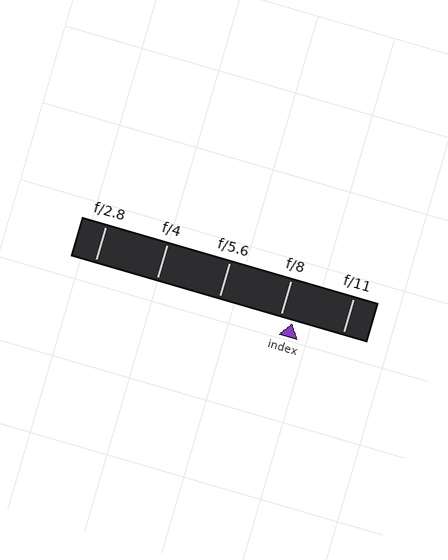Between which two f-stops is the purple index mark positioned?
The index mark is between f/8 and f/11.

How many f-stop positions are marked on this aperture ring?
There are 5 f-stop positions marked.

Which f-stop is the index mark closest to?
The index mark is closest to f/8.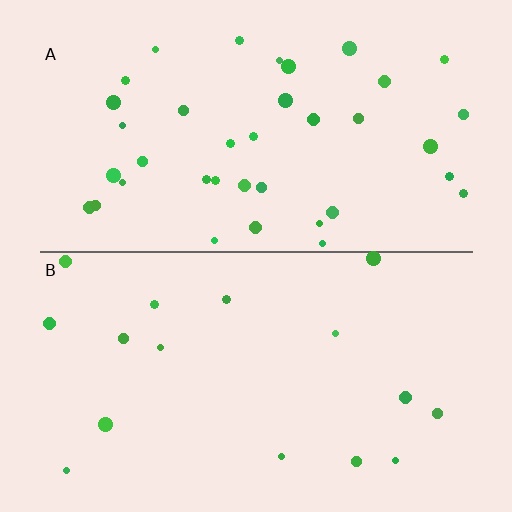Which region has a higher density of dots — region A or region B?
A (the top).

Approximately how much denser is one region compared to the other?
Approximately 2.4× — region A over region B.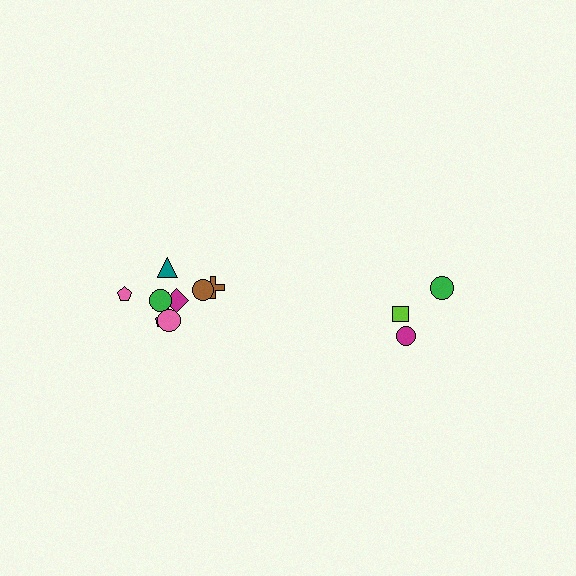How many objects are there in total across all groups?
There are 11 objects.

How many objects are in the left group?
There are 8 objects.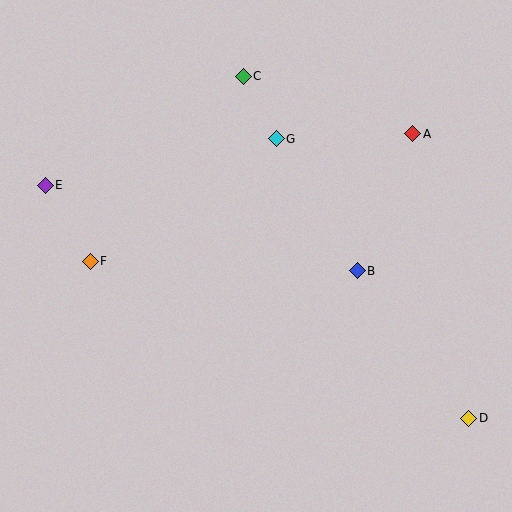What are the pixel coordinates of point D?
Point D is at (469, 418).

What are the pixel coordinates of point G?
Point G is at (276, 139).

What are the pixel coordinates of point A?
Point A is at (413, 134).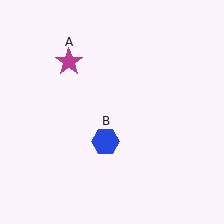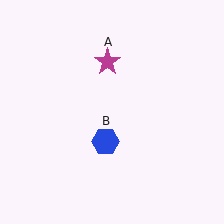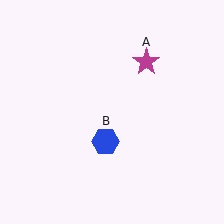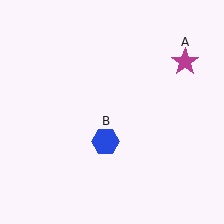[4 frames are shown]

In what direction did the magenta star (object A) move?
The magenta star (object A) moved right.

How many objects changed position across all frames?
1 object changed position: magenta star (object A).